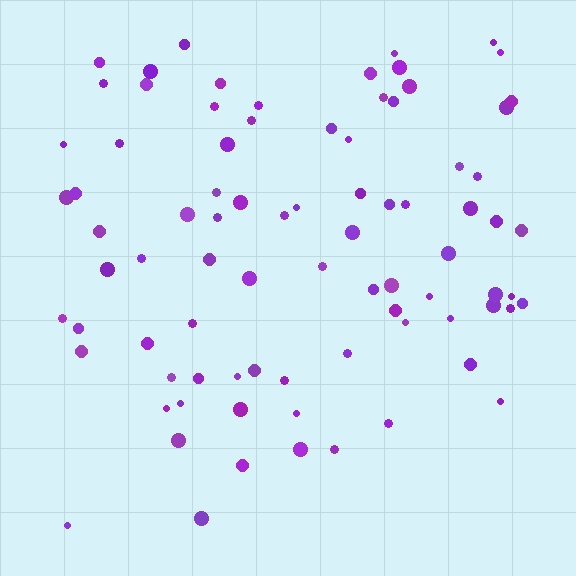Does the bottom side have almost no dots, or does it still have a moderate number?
Still a moderate number, just noticeably fewer than the top.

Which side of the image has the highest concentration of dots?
The top.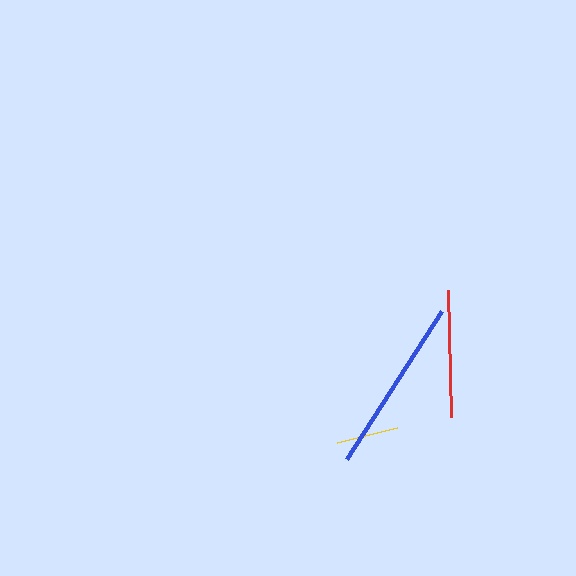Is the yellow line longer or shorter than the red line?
The red line is longer than the yellow line.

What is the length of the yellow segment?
The yellow segment is approximately 62 pixels long.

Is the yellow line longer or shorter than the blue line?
The blue line is longer than the yellow line.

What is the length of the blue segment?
The blue segment is approximately 176 pixels long.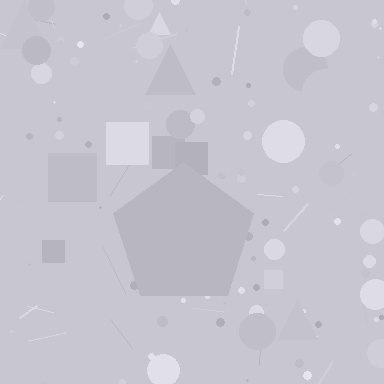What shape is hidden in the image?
A pentagon is hidden in the image.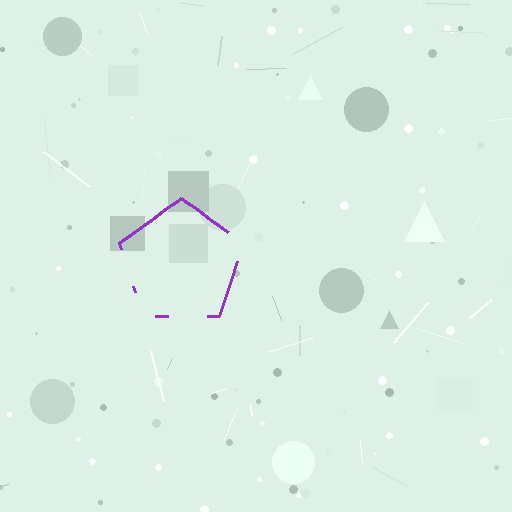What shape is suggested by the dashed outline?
The dashed outline suggests a pentagon.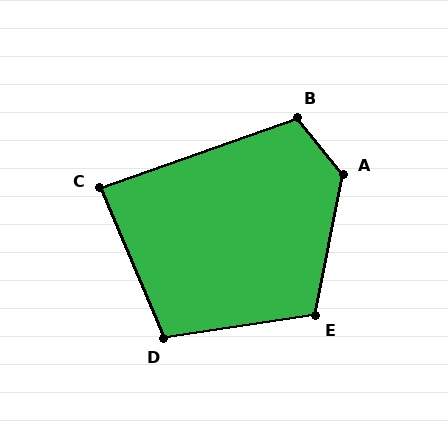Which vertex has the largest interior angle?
A, at approximately 130 degrees.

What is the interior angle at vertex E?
Approximately 110 degrees (obtuse).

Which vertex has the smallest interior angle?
C, at approximately 87 degrees.